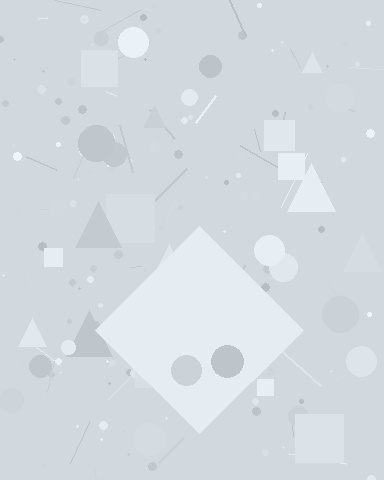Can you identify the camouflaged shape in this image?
The camouflaged shape is a diamond.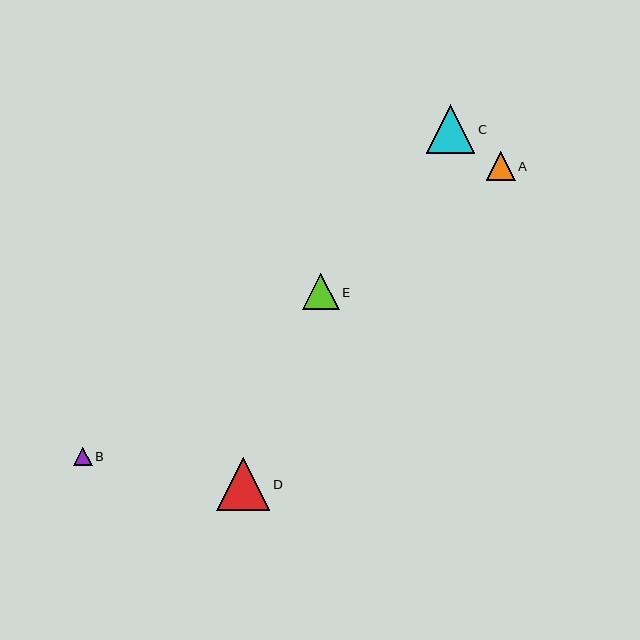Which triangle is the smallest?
Triangle B is the smallest with a size of approximately 18 pixels.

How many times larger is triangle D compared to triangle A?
Triangle D is approximately 1.8 times the size of triangle A.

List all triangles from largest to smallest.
From largest to smallest: D, C, E, A, B.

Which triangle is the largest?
Triangle D is the largest with a size of approximately 53 pixels.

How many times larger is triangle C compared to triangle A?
Triangle C is approximately 1.7 times the size of triangle A.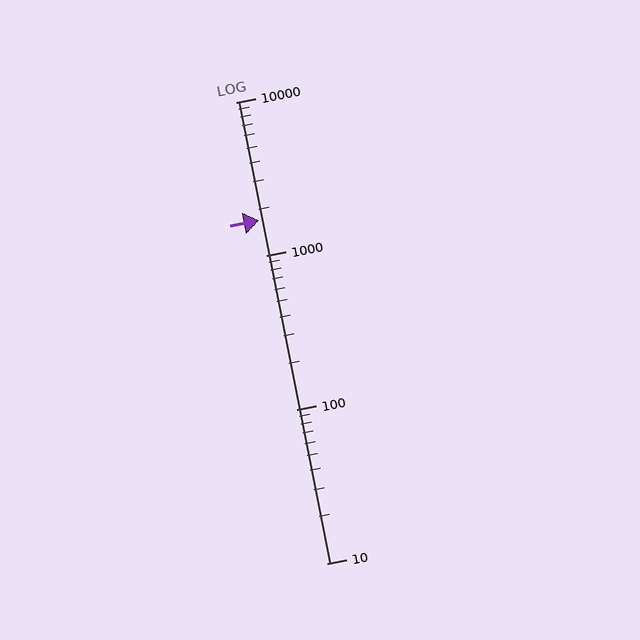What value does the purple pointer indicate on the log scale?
The pointer indicates approximately 1700.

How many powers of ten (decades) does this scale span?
The scale spans 3 decades, from 10 to 10000.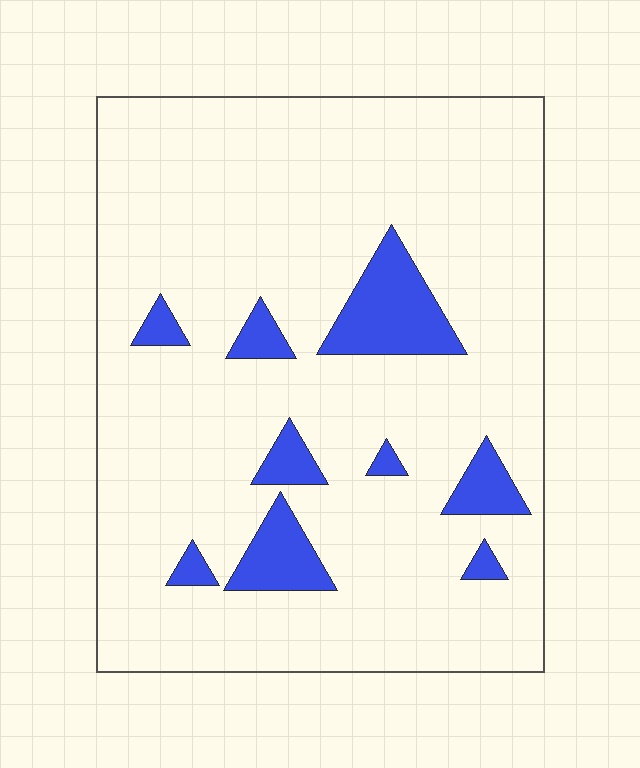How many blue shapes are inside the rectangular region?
9.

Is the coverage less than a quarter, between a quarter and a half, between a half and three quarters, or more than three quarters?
Less than a quarter.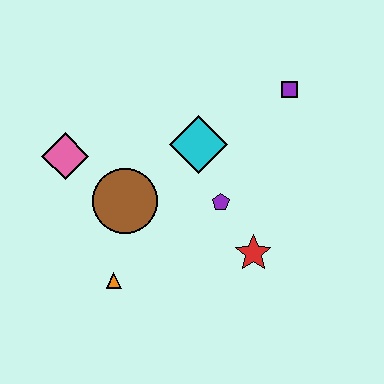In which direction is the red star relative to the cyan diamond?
The red star is below the cyan diamond.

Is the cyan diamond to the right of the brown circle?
Yes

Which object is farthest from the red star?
The pink diamond is farthest from the red star.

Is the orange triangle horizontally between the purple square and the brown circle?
No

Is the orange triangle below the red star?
Yes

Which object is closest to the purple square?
The cyan diamond is closest to the purple square.